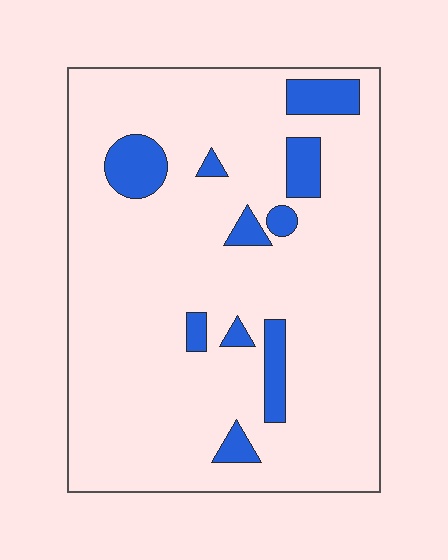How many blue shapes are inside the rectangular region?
10.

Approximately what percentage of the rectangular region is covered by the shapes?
Approximately 10%.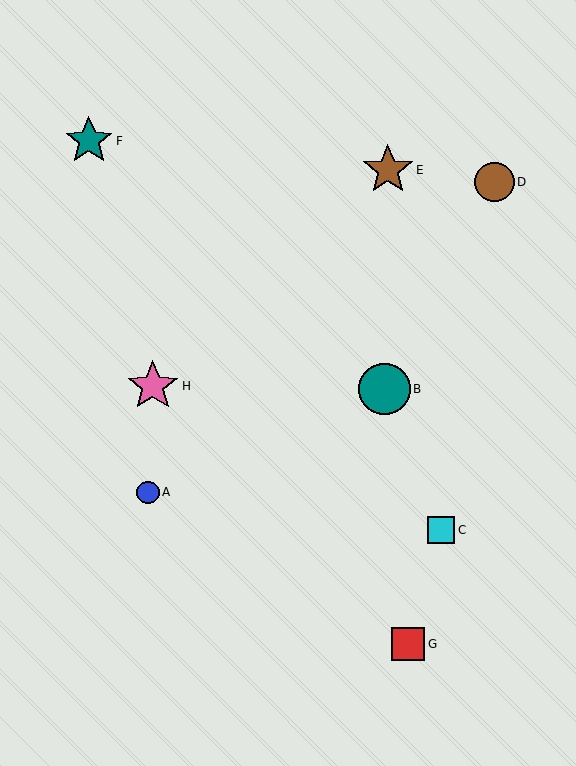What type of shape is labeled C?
Shape C is a cyan square.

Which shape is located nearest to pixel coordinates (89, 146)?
The teal star (labeled F) at (89, 141) is nearest to that location.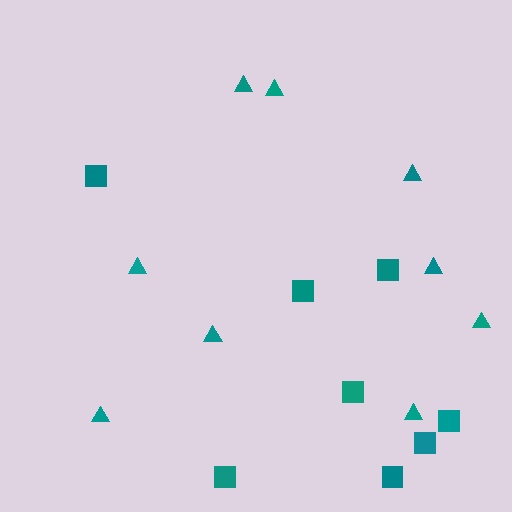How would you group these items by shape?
There are 2 groups: one group of triangles (9) and one group of squares (8).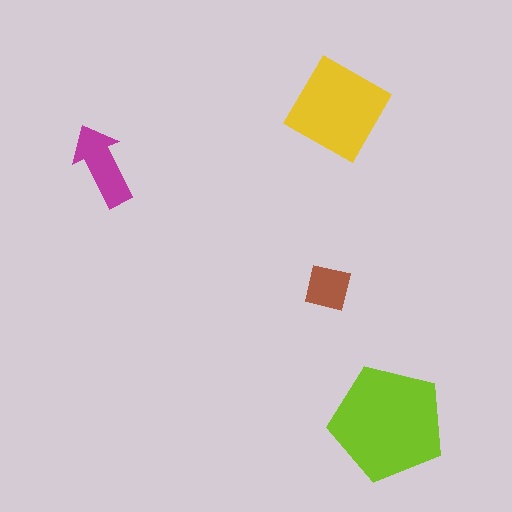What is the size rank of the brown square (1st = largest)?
4th.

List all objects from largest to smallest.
The lime pentagon, the yellow square, the magenta arrow, the brown square.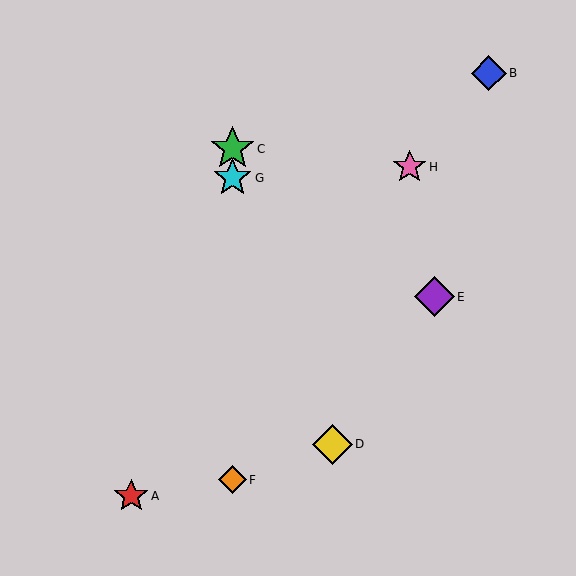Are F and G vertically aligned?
Yes, both are at x≈232.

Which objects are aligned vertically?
Objects C, F, G are aligned vertically.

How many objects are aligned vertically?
3 objects (C, F, G) are aligned vertically.